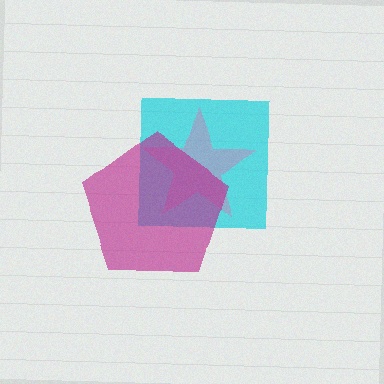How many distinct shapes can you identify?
There are 3 distinct shapes: a cyan square, a pink star, a magenta pentagon.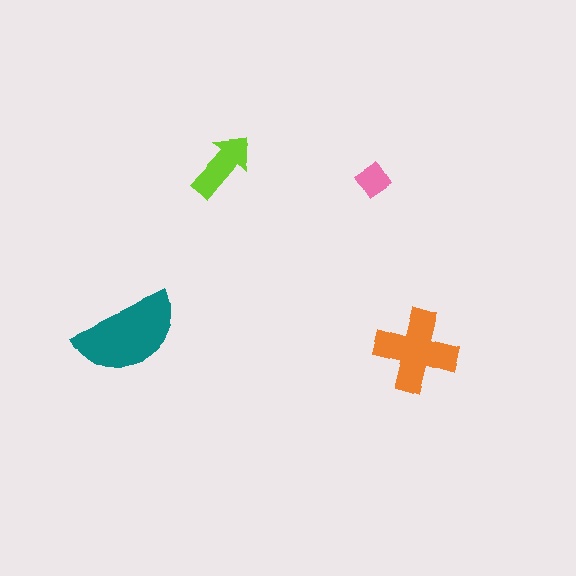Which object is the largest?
The teal semicircle.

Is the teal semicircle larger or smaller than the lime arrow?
Larger.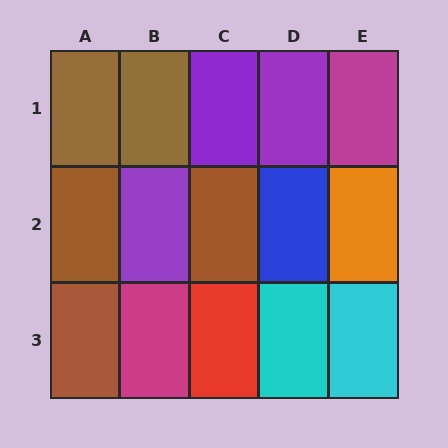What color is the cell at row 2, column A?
Brown.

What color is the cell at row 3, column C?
Red.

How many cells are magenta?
2 cells are magenta.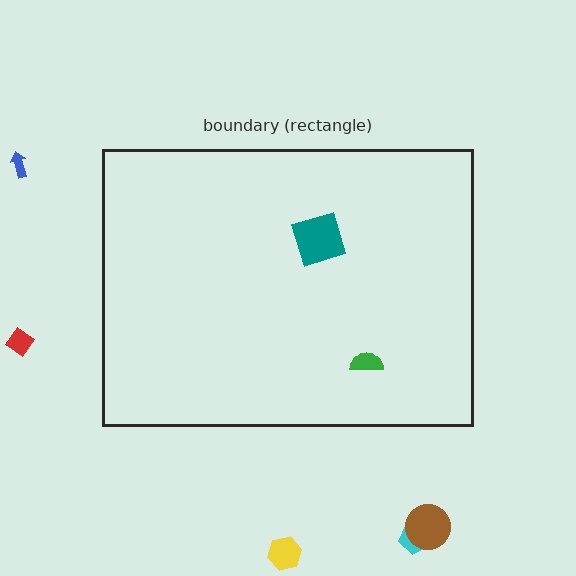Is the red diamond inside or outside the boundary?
Outside.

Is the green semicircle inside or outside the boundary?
Inside.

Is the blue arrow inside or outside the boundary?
Outside.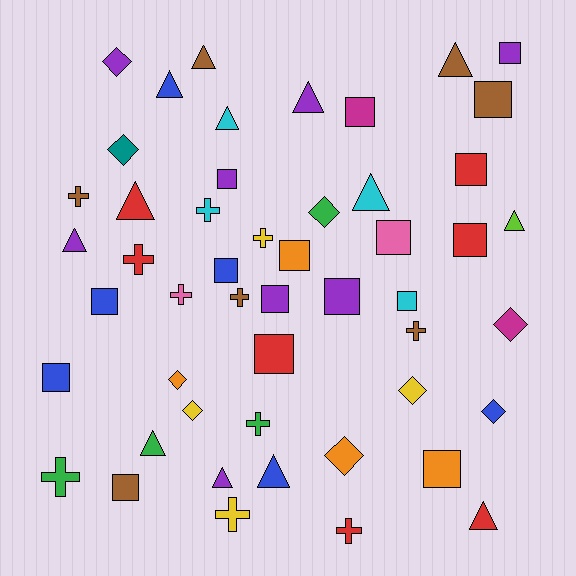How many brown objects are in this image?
There are 7 brown objects.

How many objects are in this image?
There are 50 objects.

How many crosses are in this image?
There are 11 crosses.